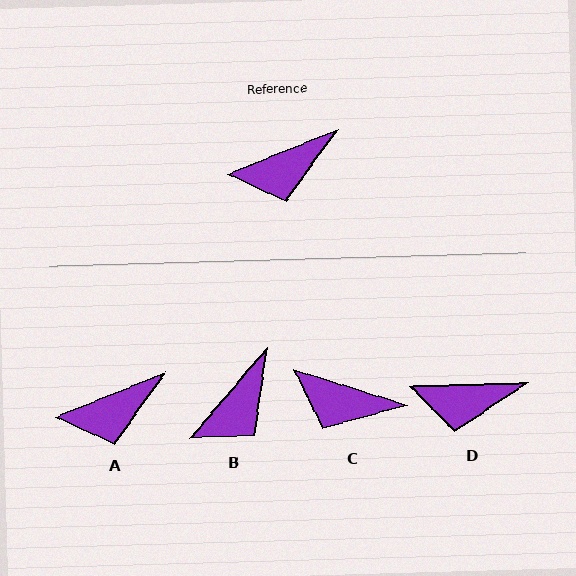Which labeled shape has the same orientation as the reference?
A.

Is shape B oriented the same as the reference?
No, it is off by about 28 degrees.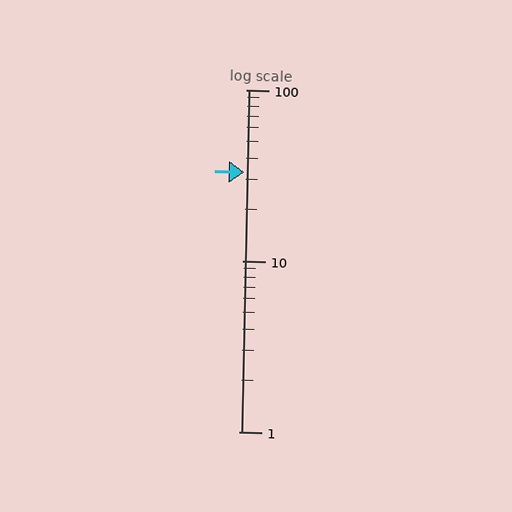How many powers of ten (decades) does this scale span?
The scale spans 2 decades, from 1 to 100.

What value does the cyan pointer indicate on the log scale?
The pointer indicates approximately 33.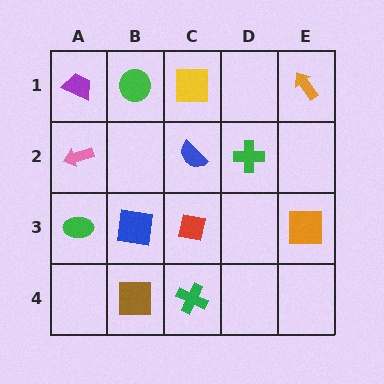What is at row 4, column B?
A brown square.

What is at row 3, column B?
A blue square.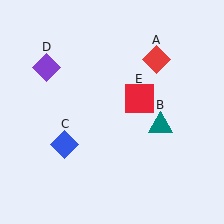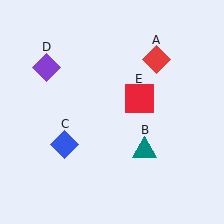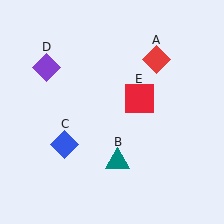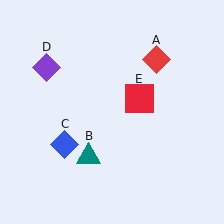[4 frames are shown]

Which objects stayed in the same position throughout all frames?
Red diamond (object A) and blue diamond (object C) and purple diamond (object D) and red square (object E) remained stationary.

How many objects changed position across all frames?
1 object changed position: teal triangle (object B).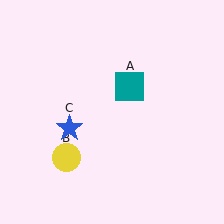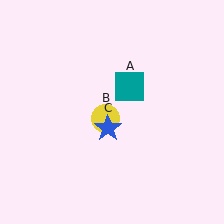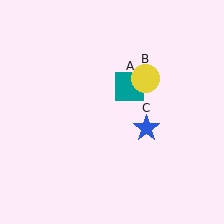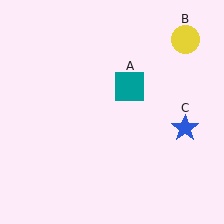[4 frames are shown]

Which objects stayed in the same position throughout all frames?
Teal square (object A) remained stationary.